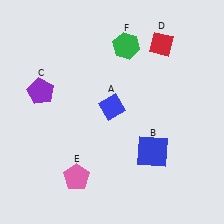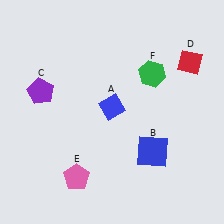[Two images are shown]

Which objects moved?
The objects that moved are: the red diamond (D), the green hexagon (F).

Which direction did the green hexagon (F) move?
The green hexagon (F) moved down.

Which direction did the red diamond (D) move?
The red diamond (D) moved right.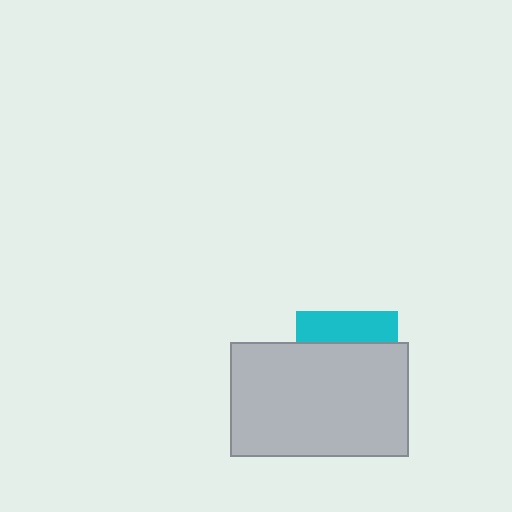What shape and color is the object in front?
The object in front is a light gray rectangle.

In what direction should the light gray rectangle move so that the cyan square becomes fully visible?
The light gray rectangle should move down. That is the shortest direction to clear the overlap and leave the cyan square fully visible.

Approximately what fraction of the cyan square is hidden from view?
Roughly 70% of the cyan square is hidden behind the light gray rectangle.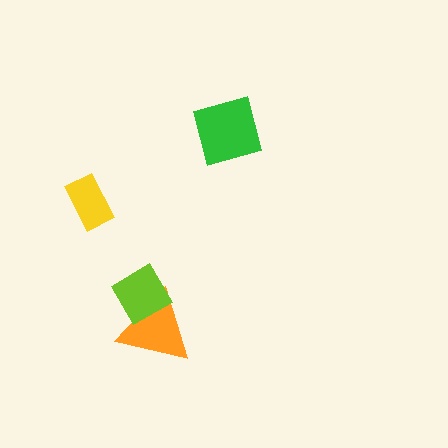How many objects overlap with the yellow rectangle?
0 objects overlap with the yellow rectangle.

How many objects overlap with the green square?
0 objects overlap with the green square.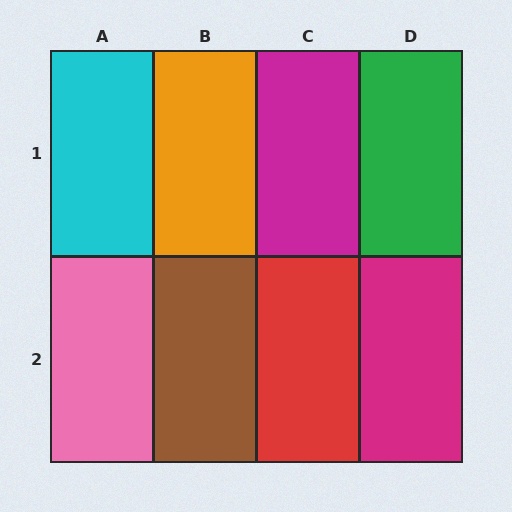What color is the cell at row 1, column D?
Green.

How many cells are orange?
1 cell is orange.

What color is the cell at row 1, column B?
Orange.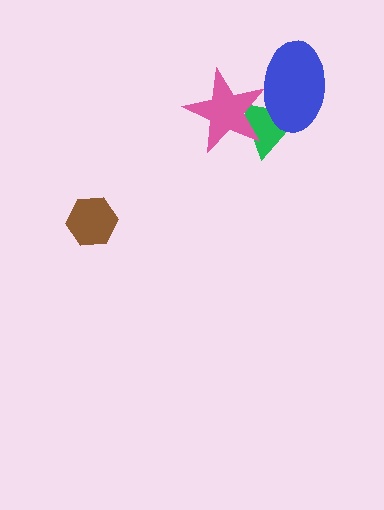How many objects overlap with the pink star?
2 objects overlap with the pink star.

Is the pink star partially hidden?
Yes, it is partially covered by another shape.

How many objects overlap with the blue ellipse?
2 objects overlap with the blue ellipse.